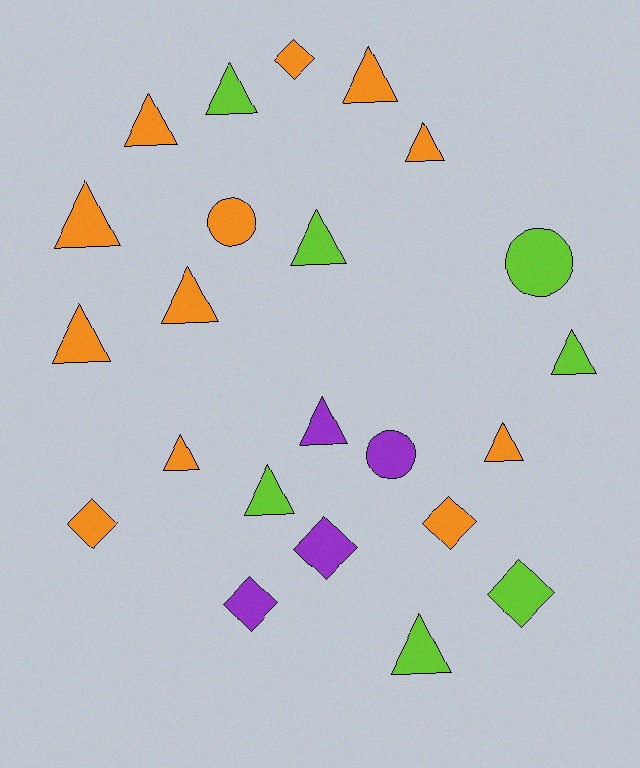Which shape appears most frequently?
Triangle, with 14 objects.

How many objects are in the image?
There are 23 objects.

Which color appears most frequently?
Orange, with 12 objects.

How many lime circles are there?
There is 1 lime circle.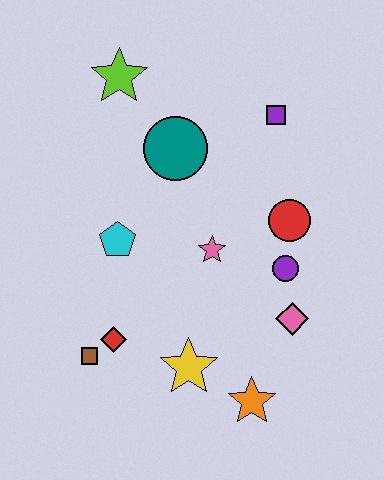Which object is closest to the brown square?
The red diamond is closest to the brown square.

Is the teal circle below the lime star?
Yes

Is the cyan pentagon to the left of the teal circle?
Yes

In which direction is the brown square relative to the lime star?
The brown square is below the lime star.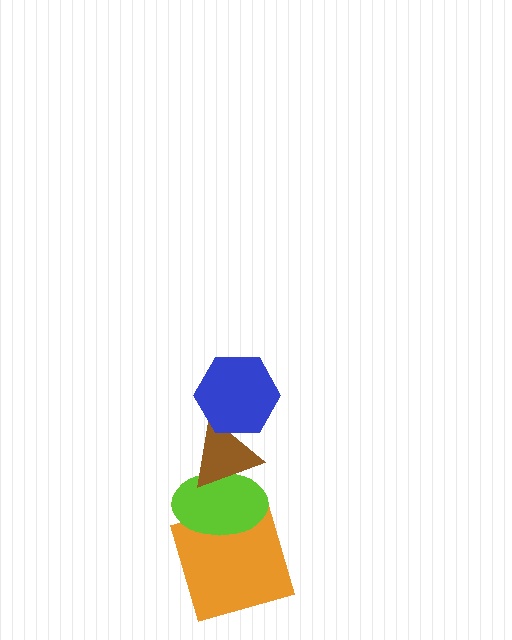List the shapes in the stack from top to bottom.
From top to bottom: the blue hexagon, the brown triangle, the lime ellipse, the orange square.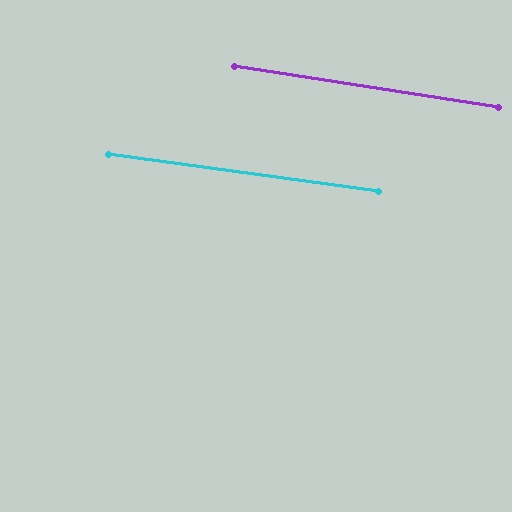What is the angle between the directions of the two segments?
Approximately 1 degree.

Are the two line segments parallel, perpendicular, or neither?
Parallel — their directions differ by only 1.2°.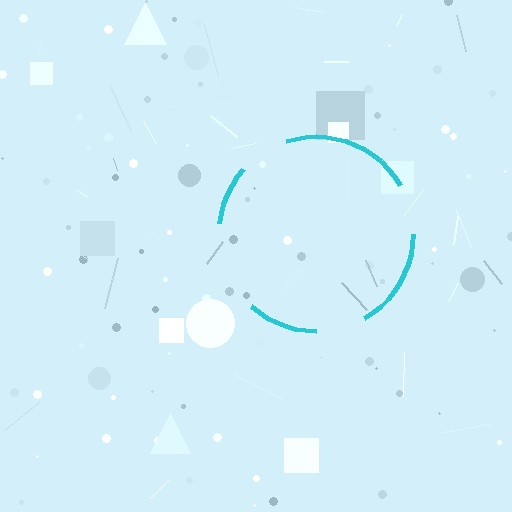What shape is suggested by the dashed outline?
The dashed outline suggests a circle.